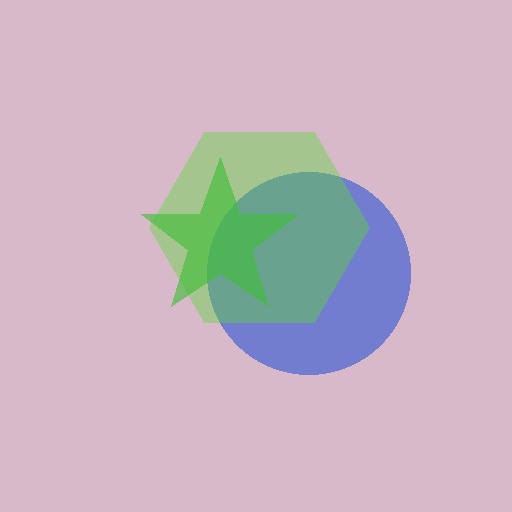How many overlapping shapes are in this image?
There are 3 overlapping shapes in the image.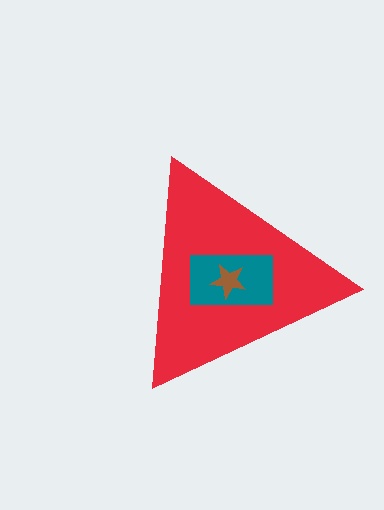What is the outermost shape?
The red triangle.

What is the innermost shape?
The brown star.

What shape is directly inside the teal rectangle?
The brown star.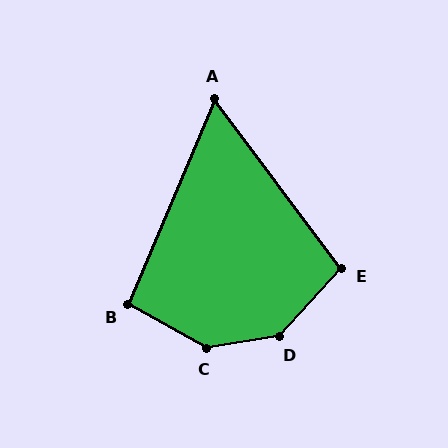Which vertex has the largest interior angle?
C, at approximately 142 degrees.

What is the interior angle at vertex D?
Approximately 141 degrees (obtuse).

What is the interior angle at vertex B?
Approximately 96 degrees (obtuse).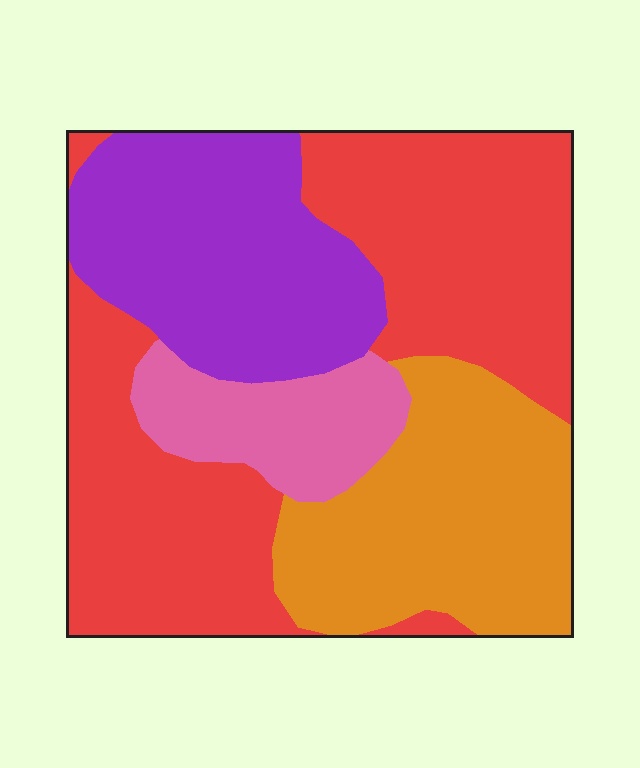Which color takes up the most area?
Red, at roughly 45%.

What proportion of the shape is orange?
Orange takes up about one quarter (1/4) of the shape.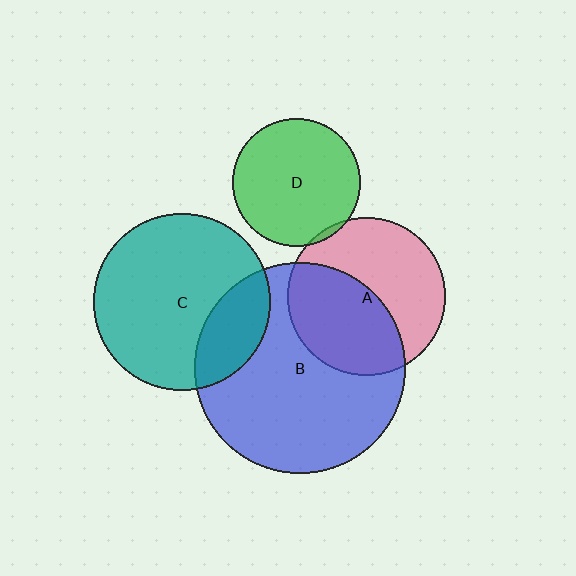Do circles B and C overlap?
Yes.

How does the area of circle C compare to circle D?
Approximately 1.9 times.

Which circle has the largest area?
Circle B (blue).